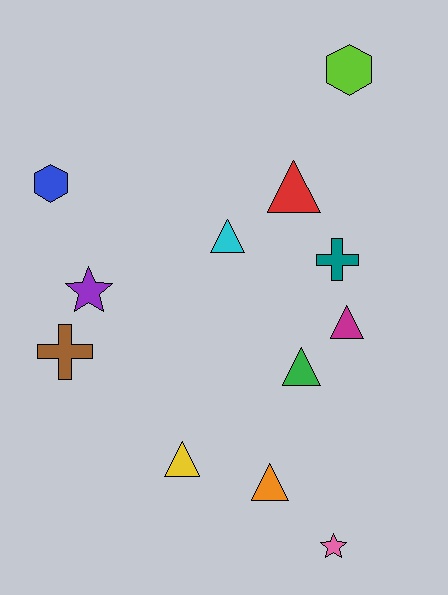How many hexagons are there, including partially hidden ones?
There are 2 hexagons.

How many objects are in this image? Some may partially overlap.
There are 12 objects.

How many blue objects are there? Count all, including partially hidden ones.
There is 1 blue object.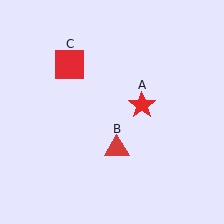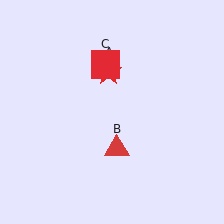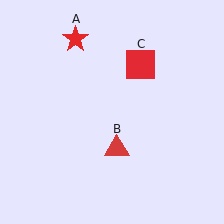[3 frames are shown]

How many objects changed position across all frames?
2 objects changed position: red star (object A), red square (object C).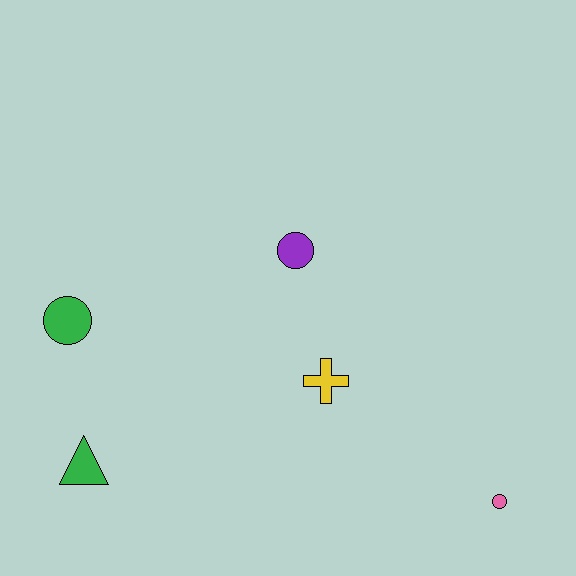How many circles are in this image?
There are 3 circles.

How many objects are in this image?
There are 5 objects.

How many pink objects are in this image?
There is 1 pink object.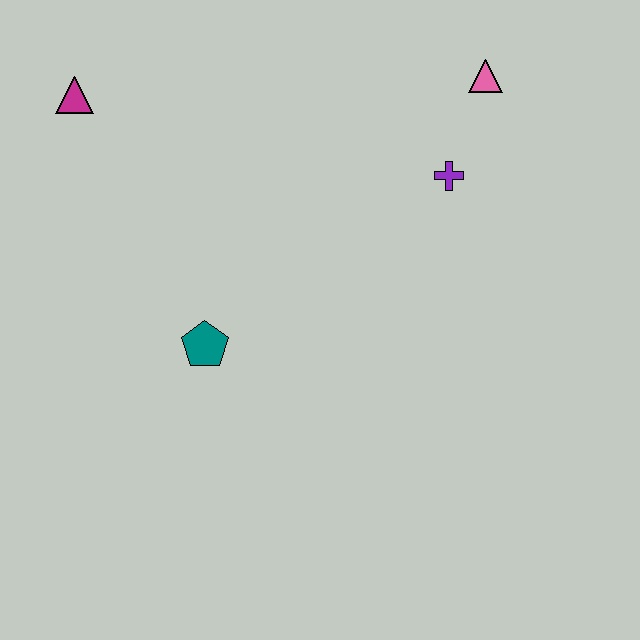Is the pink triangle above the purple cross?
Yes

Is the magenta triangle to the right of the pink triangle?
No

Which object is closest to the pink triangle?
The purple cross is closest to the pink triangle.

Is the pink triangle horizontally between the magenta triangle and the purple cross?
No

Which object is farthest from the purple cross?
The magenta triangle is farthest from the purple cross.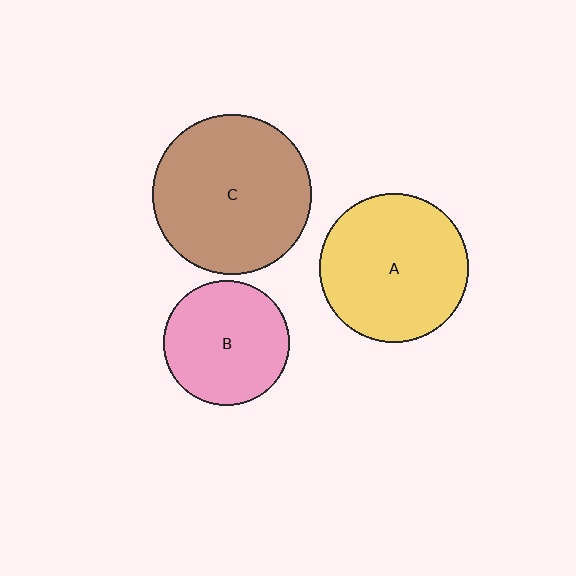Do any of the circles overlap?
No, none of the circles overlap.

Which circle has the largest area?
Circle C (brown).